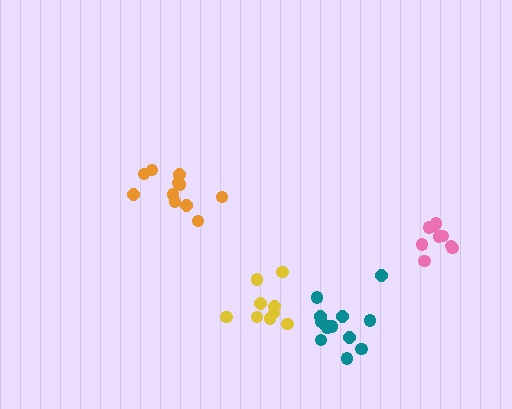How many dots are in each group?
Group 1: 9 dots, Group 2: 9 dots, Group 3: 15 dots, Group 4: 11 dots (44 total).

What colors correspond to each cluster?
The clusters are colored: yellow, pink, teal, orange.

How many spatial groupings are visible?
There are 4 spatial groupings.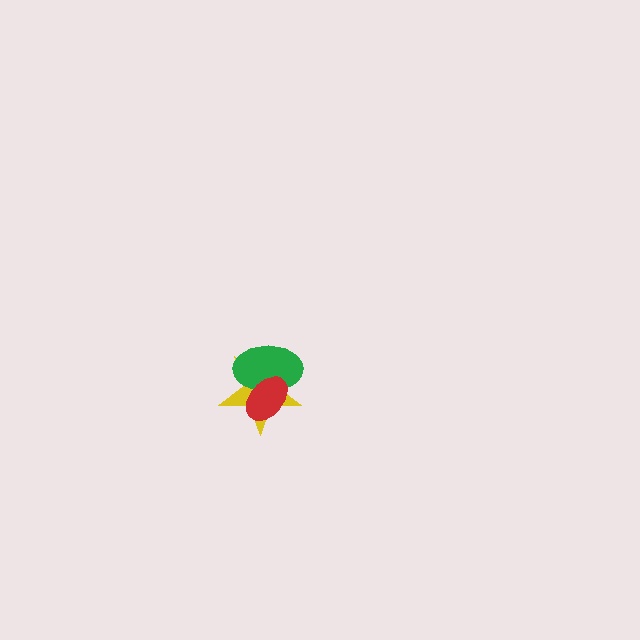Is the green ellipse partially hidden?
Yes, it is partially covered by another shape.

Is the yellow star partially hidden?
Yes, it is partially covered by another shape.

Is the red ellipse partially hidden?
No, no other shape covers it.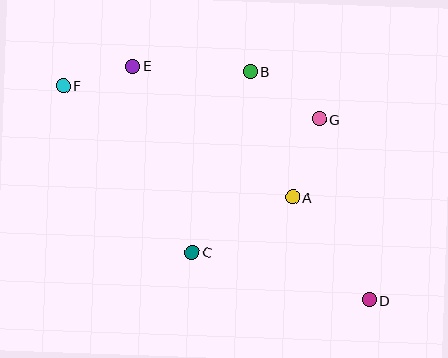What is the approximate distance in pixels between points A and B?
The distance between A and B is approximately 132 pixels.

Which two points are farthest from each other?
Points D and F are farthest from each other.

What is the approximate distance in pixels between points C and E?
The distance between C and E is approximately 196 pixels.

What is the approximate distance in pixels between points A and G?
The distance between A and G is approximately 83 pixels.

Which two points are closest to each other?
Points E and F are closest to each other.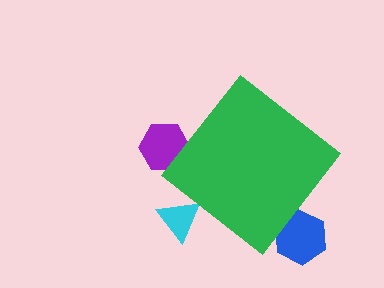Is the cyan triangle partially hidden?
Yes, the cyan triangle is partially hidden behind the green diamond.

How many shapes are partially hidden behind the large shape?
3 shapes are partially hidden.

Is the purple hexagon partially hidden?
Yes, the purple hexagon is partially hidden behind the green diamond.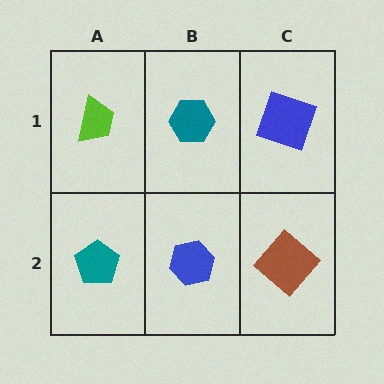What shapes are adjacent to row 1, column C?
A brown diamond (row 2, column C), a teal hexagon (row 1, column B).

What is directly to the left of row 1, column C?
A teal hexagon.